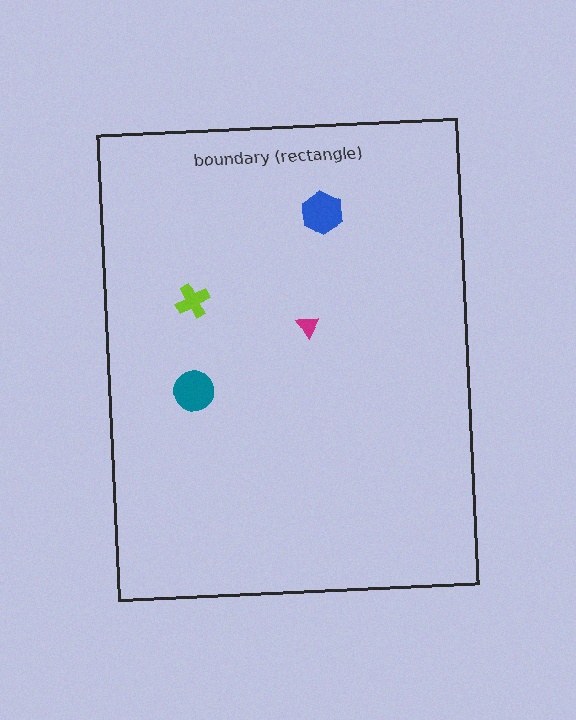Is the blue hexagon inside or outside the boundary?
Inside.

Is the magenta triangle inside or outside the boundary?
Inside.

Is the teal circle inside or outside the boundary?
Inside.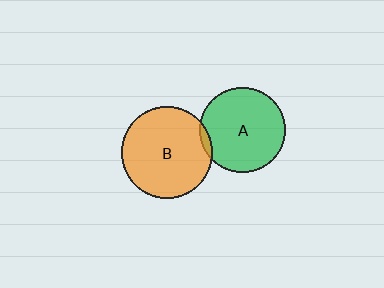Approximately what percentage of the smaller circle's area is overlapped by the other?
Approximately 5%.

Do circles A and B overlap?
Yes.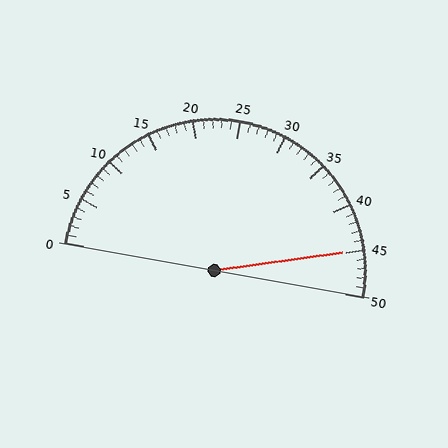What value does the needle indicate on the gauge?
The needle indicates approximately 45.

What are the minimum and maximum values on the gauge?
The gauge ranges from 0 to 50.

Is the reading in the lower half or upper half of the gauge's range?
The reading is in the upper half of the range (0 to 50).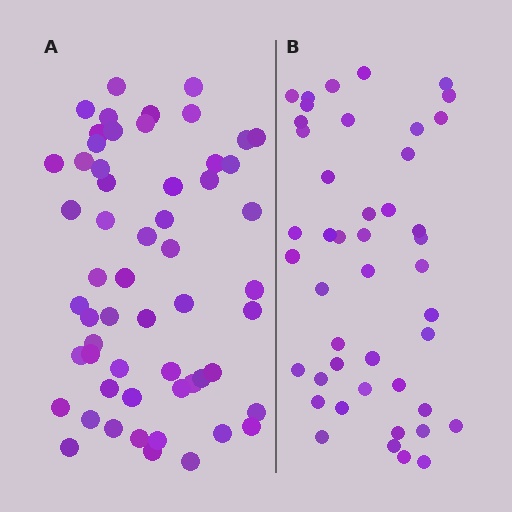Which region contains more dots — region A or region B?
Region A (the left region) has more dots.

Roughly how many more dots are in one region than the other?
Region A has roughly 12 or so more dots than region B.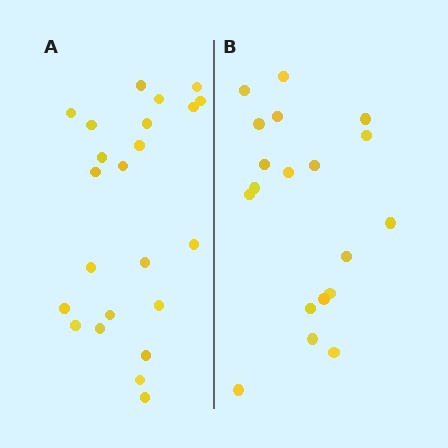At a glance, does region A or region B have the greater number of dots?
Region A (the left region) has more dots.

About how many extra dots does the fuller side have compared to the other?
Region A has about 4 more dots than region B.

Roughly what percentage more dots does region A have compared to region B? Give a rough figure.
About 20% more.